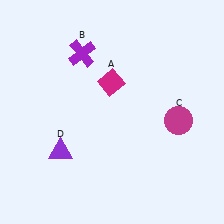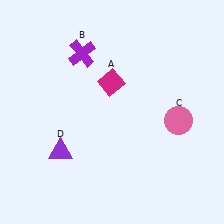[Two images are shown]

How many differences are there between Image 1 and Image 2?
There is 1 difference between the two images.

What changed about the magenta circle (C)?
In Image 1, C is magenta. In Image 2, it changed to pink.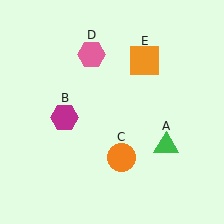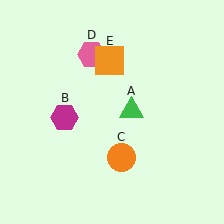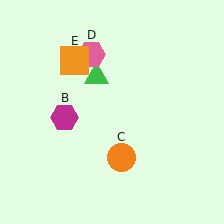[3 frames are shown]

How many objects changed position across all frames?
2 objects changed position: green triangle (object A), orange square (object E).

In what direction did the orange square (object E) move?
The orange square (object E) moved left.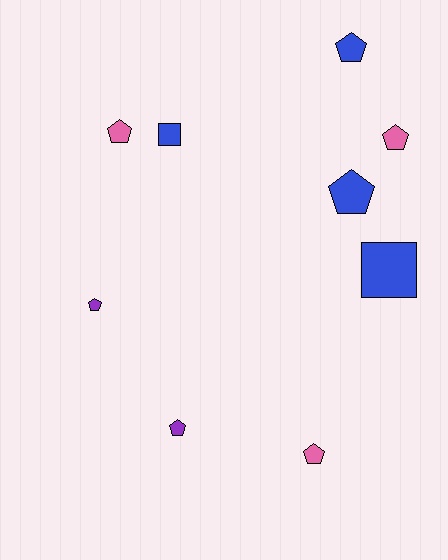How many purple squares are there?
There are no purple squares.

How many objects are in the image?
There are 9 objects.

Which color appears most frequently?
Blue, with 4 objects.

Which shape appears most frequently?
Pentagon, with 7 objects.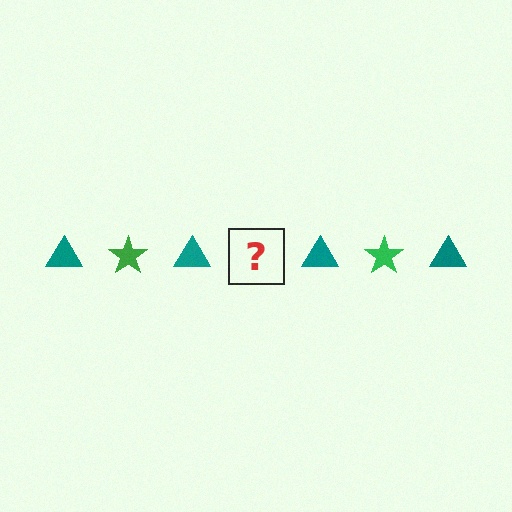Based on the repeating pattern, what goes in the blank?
The blank should be a green star.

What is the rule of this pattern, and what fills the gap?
The rule is that the pattern alternates between teal triangle and green star. The gap should be filled with a green star.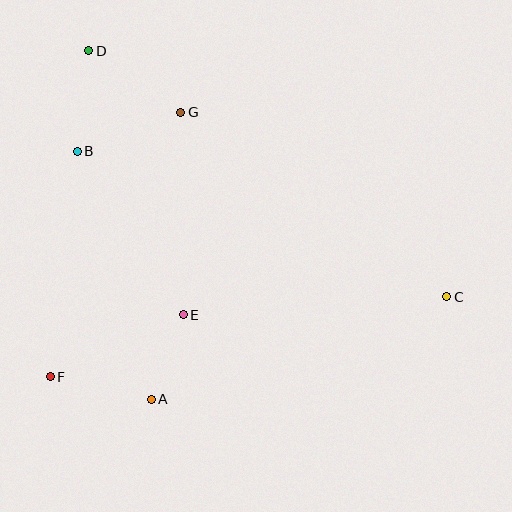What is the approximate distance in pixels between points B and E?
The distance between B and E is approximately 195 pixels.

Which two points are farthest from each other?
Points C and D are farthest from each other.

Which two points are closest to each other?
Points A and E are closest to each other.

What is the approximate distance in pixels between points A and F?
The distance between A and F is approximately 104 pixels.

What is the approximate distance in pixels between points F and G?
The distance between F and G is approximately 295 pixels.